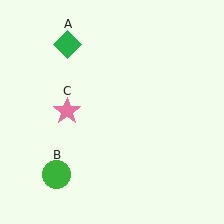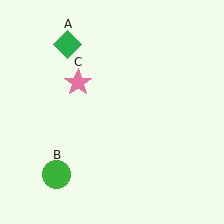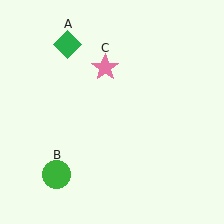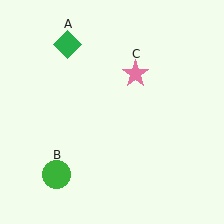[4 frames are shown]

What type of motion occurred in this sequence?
The pink star (object C) rotated clockwise around the center of the scene.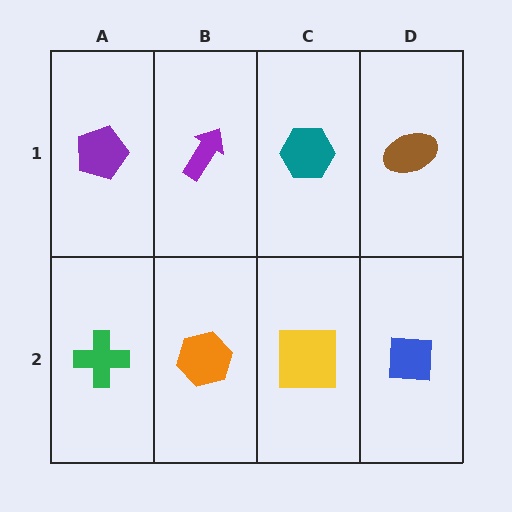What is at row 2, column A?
A green cross.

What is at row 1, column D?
A brown ellipse.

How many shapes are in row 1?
4 shapes.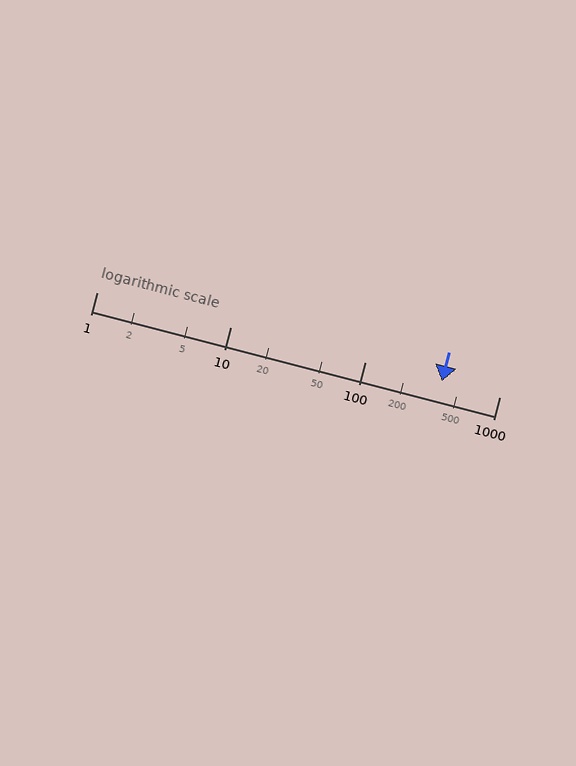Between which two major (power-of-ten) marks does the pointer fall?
The pointer is between 100 and 1000.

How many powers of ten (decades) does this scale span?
The scale spans 3 decades, from 1 to 1000.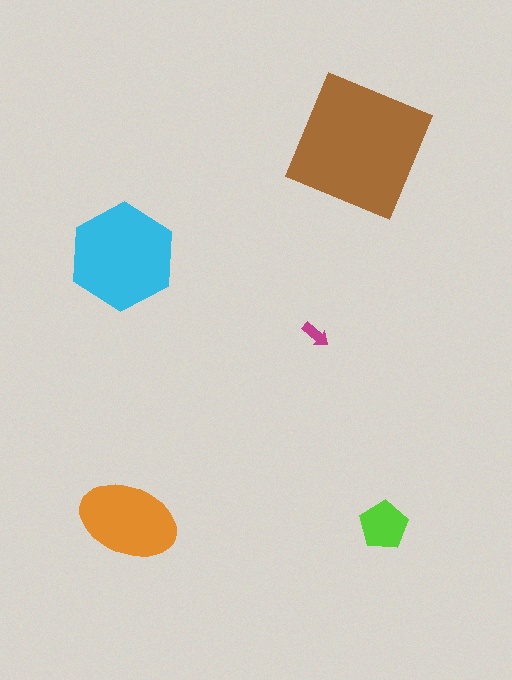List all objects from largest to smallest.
The brown square, the cyan hexagon, the orange ellipse, the lime pentagon, the magenta arrow.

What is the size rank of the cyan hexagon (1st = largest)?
2nd.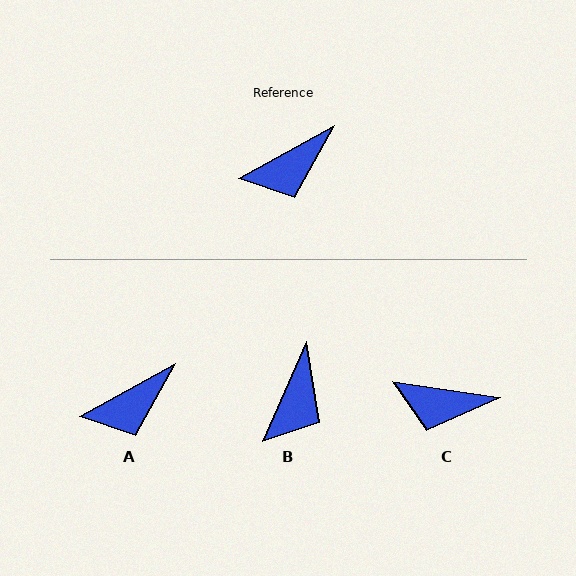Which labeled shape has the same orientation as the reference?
A.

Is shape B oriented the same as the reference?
No, it is off by about 38 degrees.